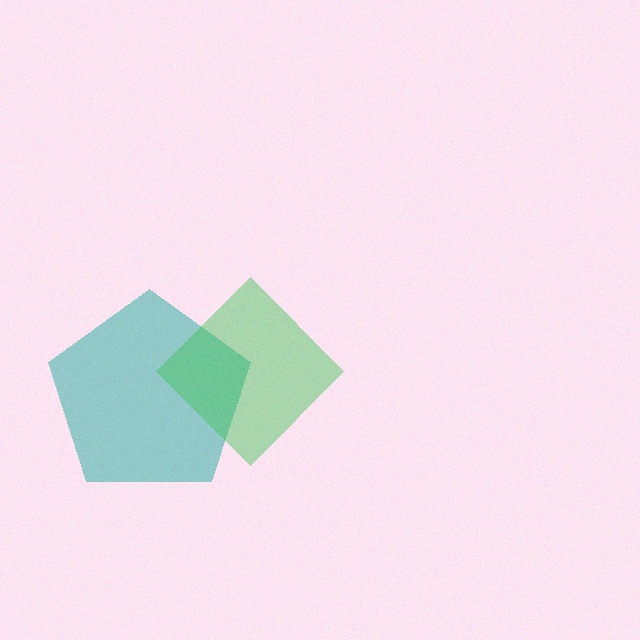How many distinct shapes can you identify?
There are 2 distinct shapes: a teal pentagon, a green diamond.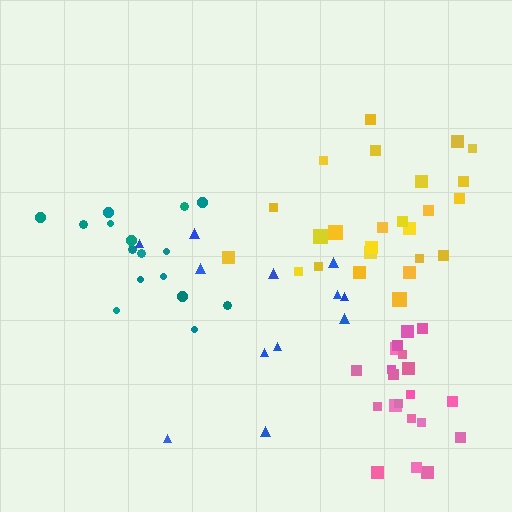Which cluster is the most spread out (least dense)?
Blue.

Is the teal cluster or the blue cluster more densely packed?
Teal.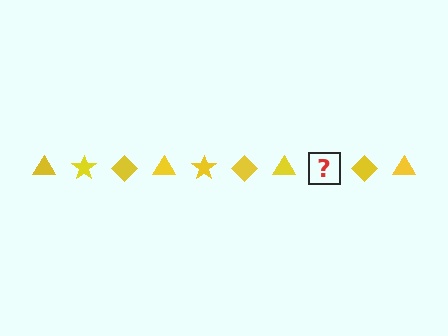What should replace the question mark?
The question mark should be replaced with a yellow star.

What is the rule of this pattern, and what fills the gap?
The rule is that the pattern cycles through triangle, star, diamond shapes in yellow. The gap should be filled with a yellow star.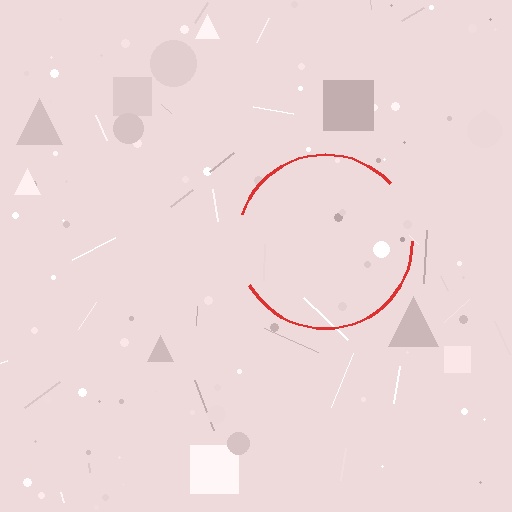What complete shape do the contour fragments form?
The contour fragments form a circle.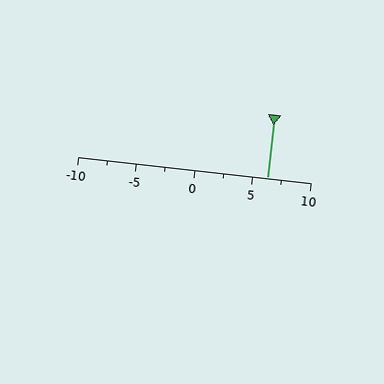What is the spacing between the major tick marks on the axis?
The major ticks are spaced 5 apart.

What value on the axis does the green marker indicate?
The marker indicates approximately 6.2.